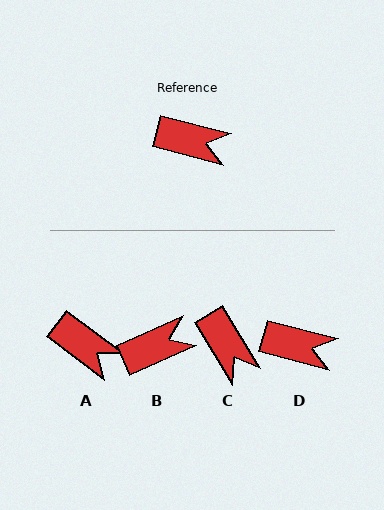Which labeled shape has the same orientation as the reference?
D.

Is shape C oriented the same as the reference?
No, it is off by about 45 degrees.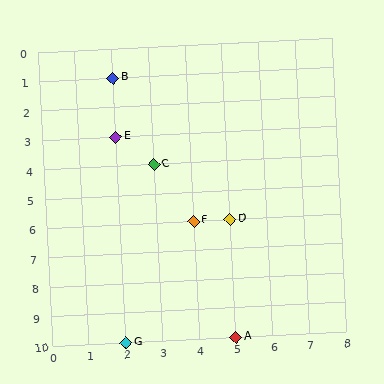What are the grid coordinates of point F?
Point F is at grid coordinates (4, 6).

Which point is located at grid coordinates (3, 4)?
Point C is at (3, 4).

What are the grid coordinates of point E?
Point E is at grid coordinates (2, 3).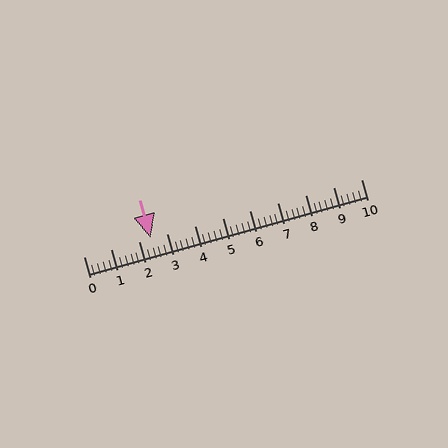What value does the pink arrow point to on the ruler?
The pink arrow points to approximately 2.4.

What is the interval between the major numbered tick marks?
The major tick marks are spaced 1 units apart.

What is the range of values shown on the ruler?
The ruler shows values from 0 to 10.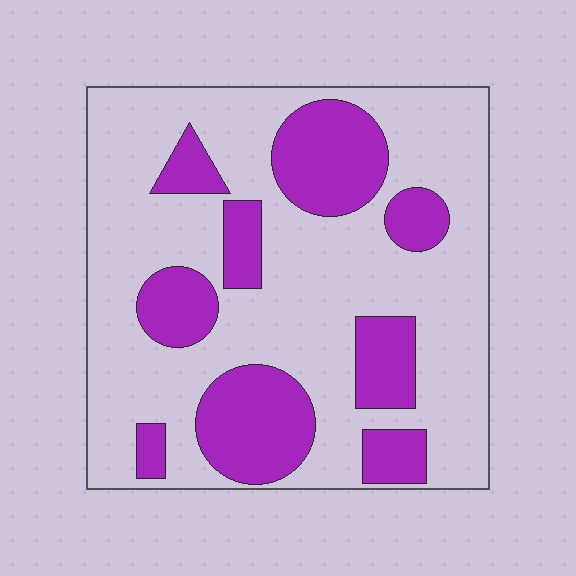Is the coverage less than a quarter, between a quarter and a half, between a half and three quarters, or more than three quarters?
Between a quarter and a half.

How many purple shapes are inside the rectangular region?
9.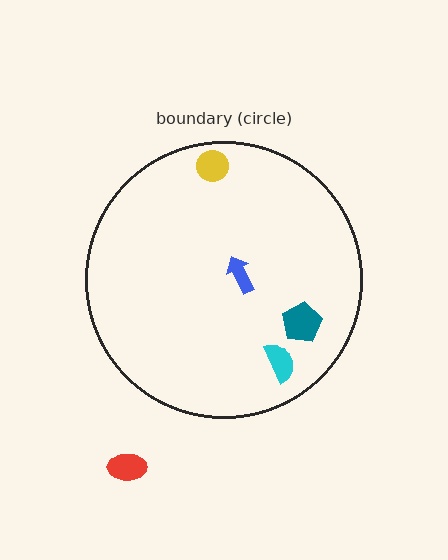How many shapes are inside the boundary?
4 inside, 1 outside.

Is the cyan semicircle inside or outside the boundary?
Inside.